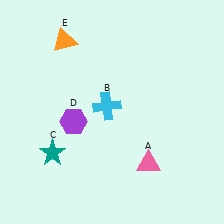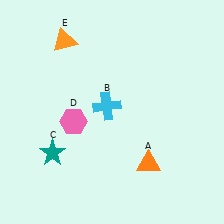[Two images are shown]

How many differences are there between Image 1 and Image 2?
There are 2 differences between the two images.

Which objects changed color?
A changed from pink to orange. D changed from purple to pink.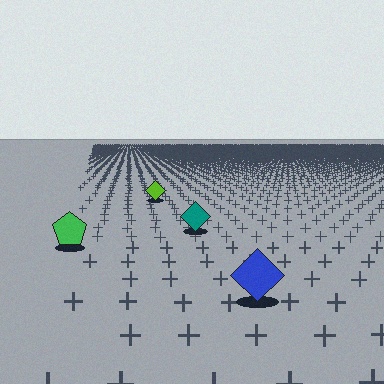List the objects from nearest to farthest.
From nearest to farthest: the blue diamond, the green pentagon, the teal diamond, the lime diamond.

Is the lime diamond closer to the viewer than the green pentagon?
No. The green pentagon is closer — you can tell from the texture gradient: the ground texture is coarser near it.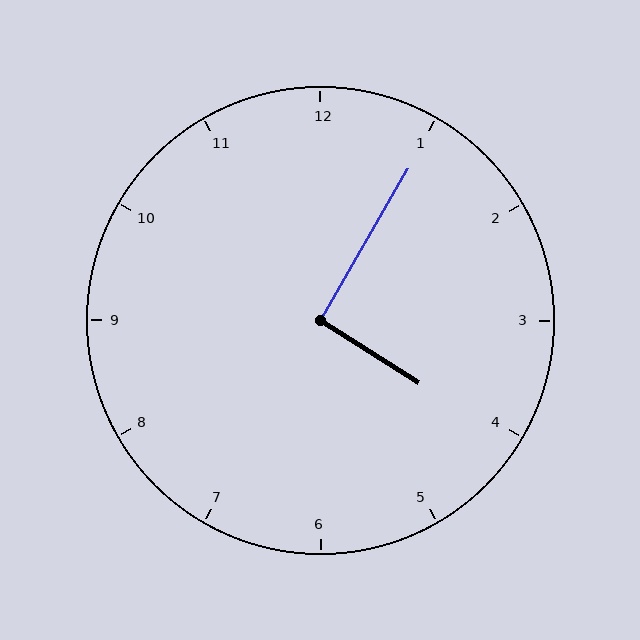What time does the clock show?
4:05.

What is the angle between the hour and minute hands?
Approximately 92 degrees.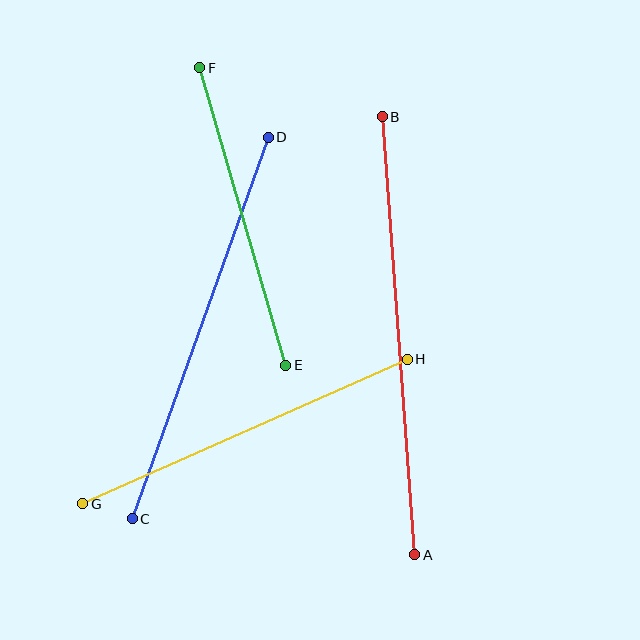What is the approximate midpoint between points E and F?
The midpoint is at approximately (243, 216) pixels.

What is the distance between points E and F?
The distance is approximately 310 pixels.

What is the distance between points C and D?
The distance is approximately 405 pixels.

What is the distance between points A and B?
The distance is approximately 439 pixels.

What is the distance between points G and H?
The distance is approximately 355 pixels.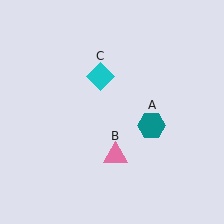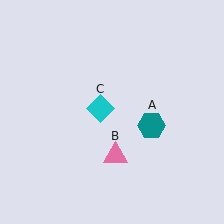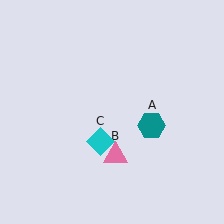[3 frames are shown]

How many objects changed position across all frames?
1 object changed position: cyan diamond (object C).